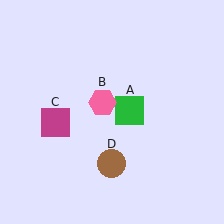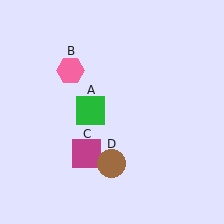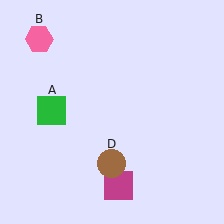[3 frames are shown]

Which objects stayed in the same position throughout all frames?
Brown circle (object D) remained stationary.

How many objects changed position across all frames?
3 objects changed position: green square (object A), pink hexagon (object B), magenta square (object C).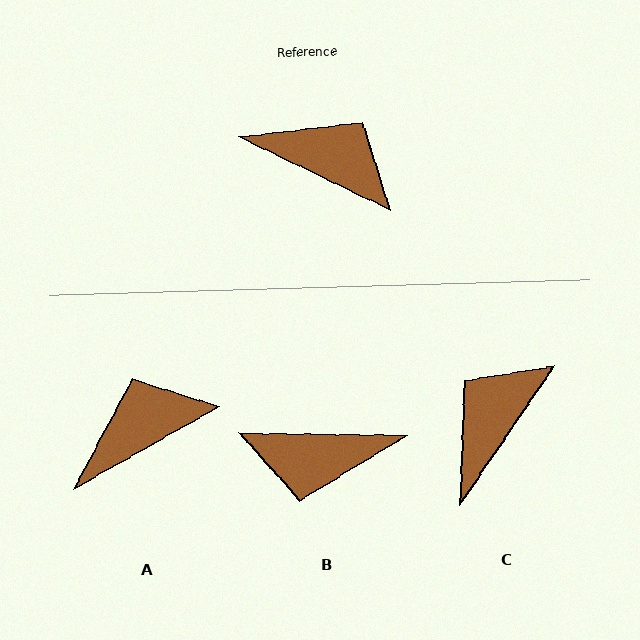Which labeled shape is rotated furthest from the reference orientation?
B, about 155 degrees away.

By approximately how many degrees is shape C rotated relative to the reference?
Approximately 82 degrees counter-clockwise.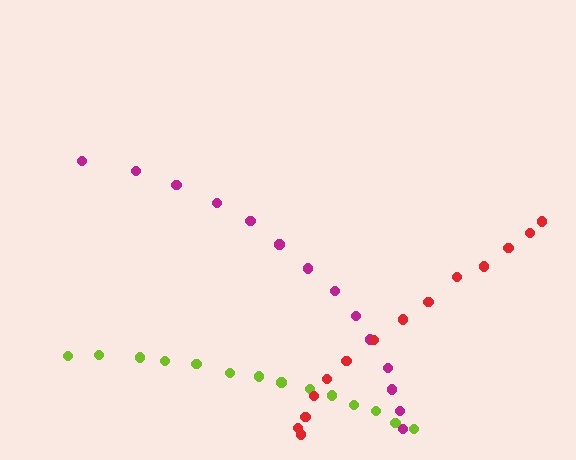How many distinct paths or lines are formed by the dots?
There are 3 distinct paths.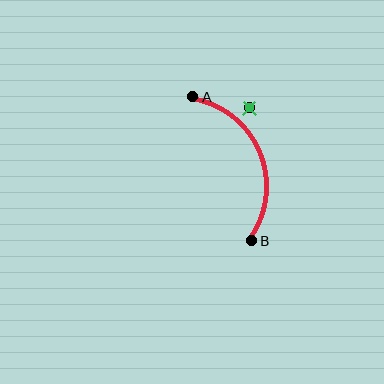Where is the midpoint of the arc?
The arc midpoint is the point on the curve farthest from the straight line joining A and B. It sits to the right of that line.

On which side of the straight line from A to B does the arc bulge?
The arc bulges to the right of the straight line connecting A and B.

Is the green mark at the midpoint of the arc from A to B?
No — the green mark does not lie on the arc at all. It sits slightly outside the curve.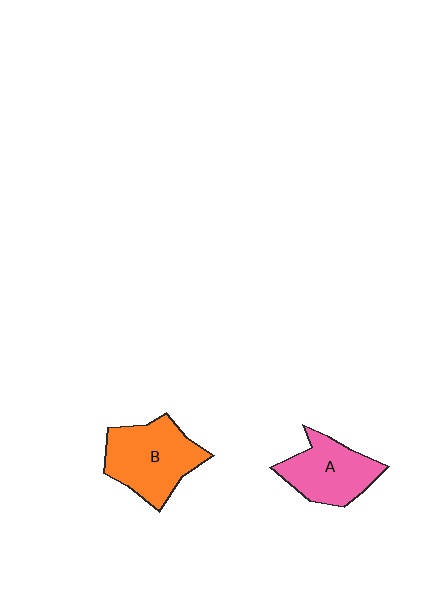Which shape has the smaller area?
Shape A (pink).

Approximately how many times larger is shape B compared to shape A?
Approximately 1.2 times.